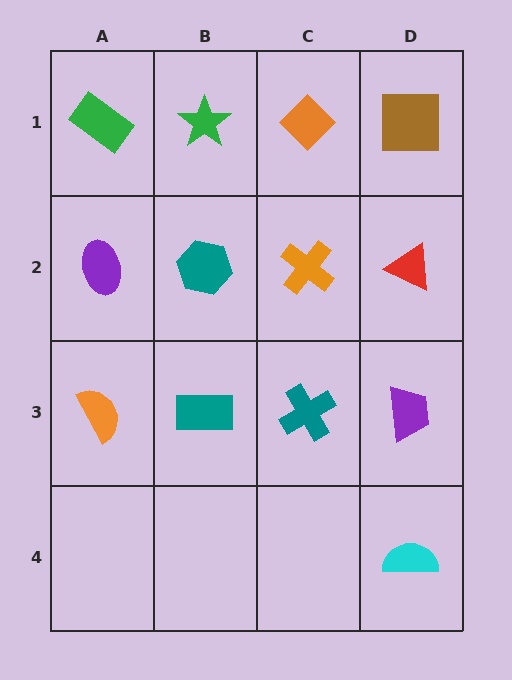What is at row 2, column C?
An orange cross.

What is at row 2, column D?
A red triangle.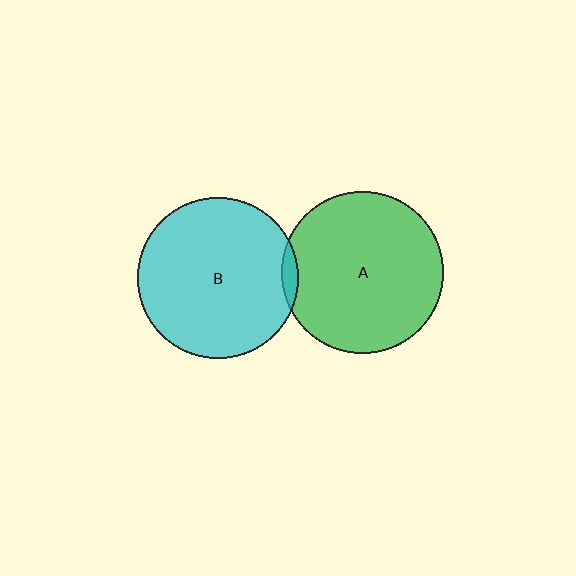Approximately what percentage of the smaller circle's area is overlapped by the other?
Approximately 5%.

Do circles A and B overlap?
Yes.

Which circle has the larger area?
Circle A (green).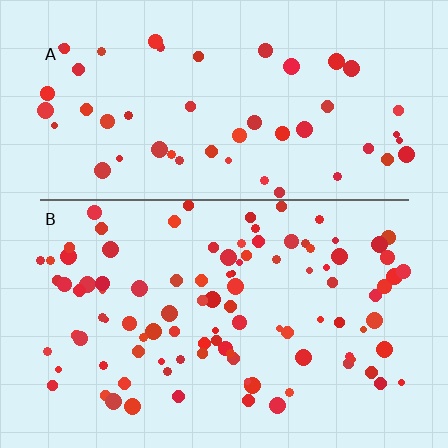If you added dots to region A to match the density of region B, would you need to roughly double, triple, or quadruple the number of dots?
Approximately double.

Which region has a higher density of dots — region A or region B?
B (the bottom).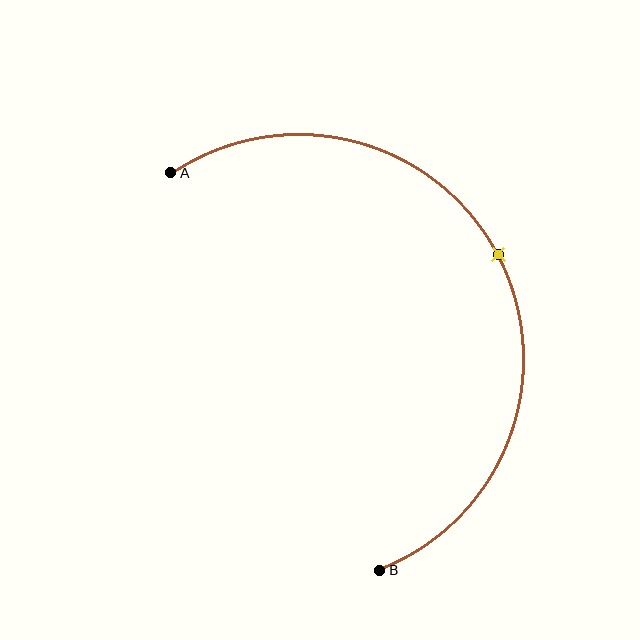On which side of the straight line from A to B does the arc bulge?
The arc bulges to the right of the straight line connecting A and B.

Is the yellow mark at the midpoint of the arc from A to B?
Yes. The yellow mark lies on the arc at equal arc-length from both A and B — it is the arc midpoint.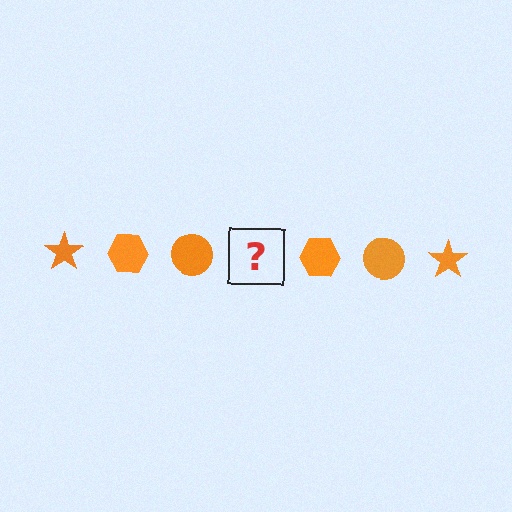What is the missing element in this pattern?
The missing element is an orange star.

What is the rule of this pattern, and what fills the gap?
The rule is that the pattern cycles through star, hexagon, circle shapes in orange. The gap should be filled with an orange star.